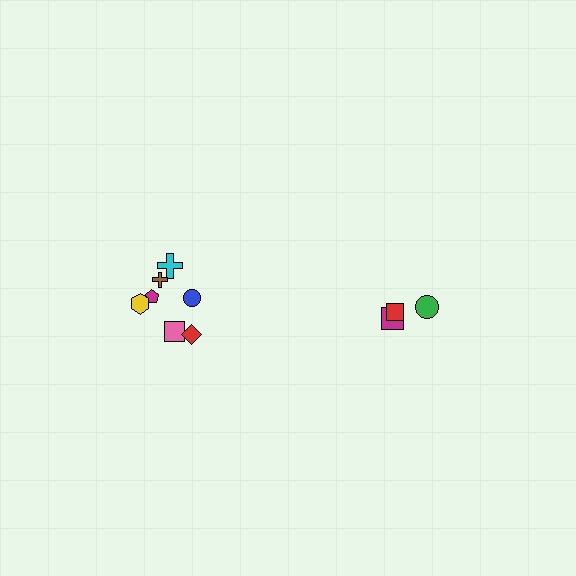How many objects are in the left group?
There are 7 objects.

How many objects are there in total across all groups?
There are 10 objects.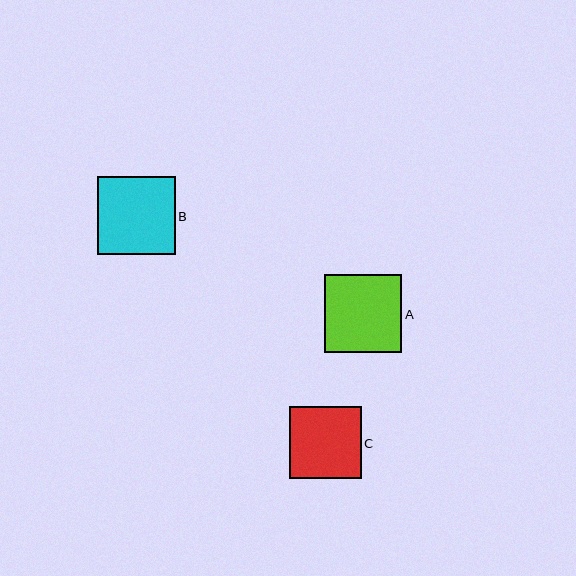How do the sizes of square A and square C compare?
Square A and square C are approximately the same size.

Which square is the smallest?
Square C is the smallest with a size of approximately 72 pixels.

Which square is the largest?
Square B is the largest with a size of approximately 78 pixels.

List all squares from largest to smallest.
From largest to smallest: B, A, C.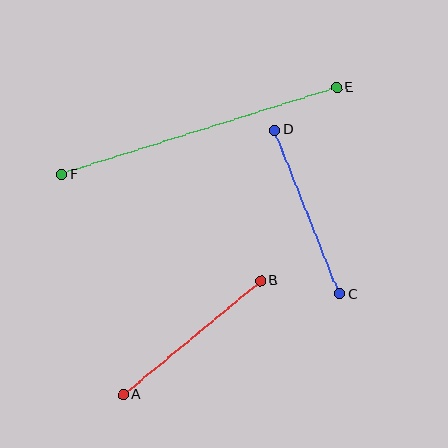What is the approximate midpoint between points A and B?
The midpoint is at approximately (192, 338) pixels.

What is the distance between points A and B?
The distance is approximately 178 pixels.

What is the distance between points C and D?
The distance is approximately 177 pixels.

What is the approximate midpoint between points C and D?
The midpoint is at approximately (307, 212) pixels.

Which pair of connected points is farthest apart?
Points E and F are farthest apart.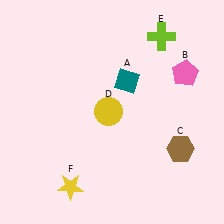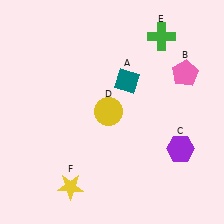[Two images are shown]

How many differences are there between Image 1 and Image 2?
There are 2 differences between the two images.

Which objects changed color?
C changed from brown to purple. E changed from lime to green.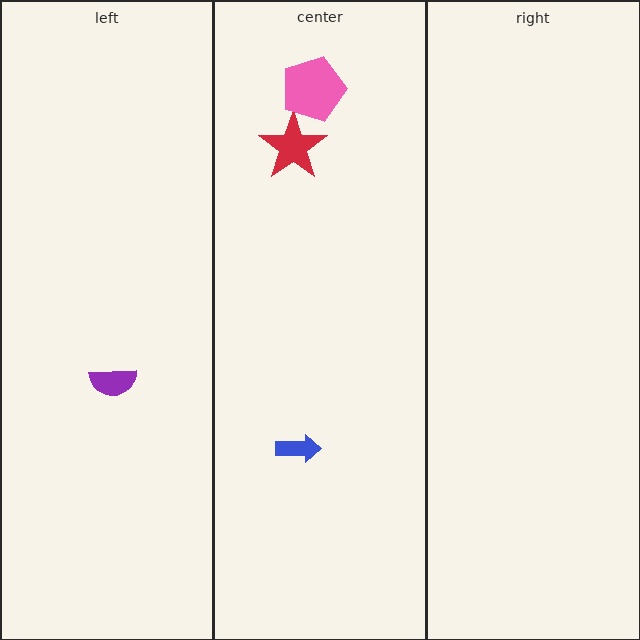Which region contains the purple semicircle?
The left region.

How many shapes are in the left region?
1.